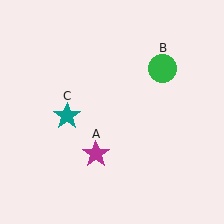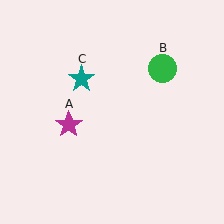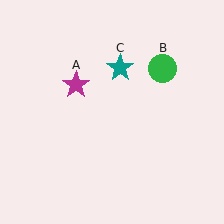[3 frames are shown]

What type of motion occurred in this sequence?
The magenta star (object A), teal star (object C) rotated clockwise around the center of the scene.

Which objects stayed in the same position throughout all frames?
Green circle (object B) remained stationary.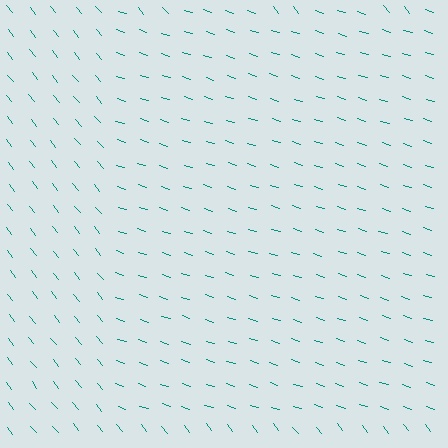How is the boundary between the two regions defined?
The boundary is defined purely by a change in line orientation (approximately 34 degrees difference). All lines are the same color and thickness.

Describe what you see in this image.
The image is filled with small teal line segments. A rectangle region in the image has lines oriented differently from the surrounding lines, creating a visible texture boundary.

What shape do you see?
I see a rectangle.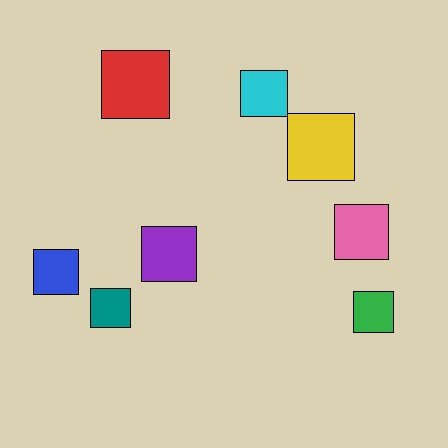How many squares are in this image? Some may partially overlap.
There are 8 squares.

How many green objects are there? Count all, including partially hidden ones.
There is 1 green object.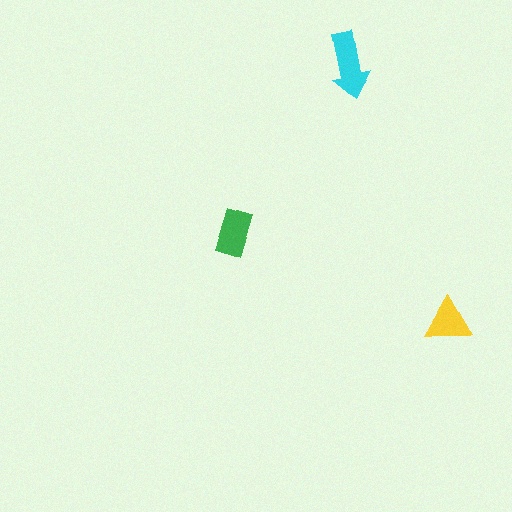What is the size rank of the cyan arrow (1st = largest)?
1st.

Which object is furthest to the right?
The yellow triangle is rightmost.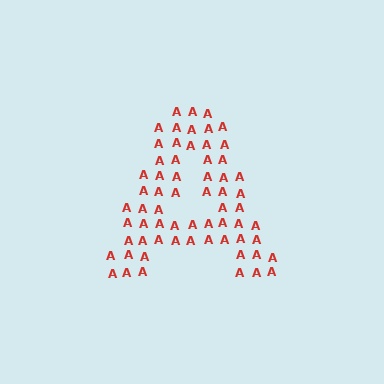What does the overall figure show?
The overall figure shows the letter A.